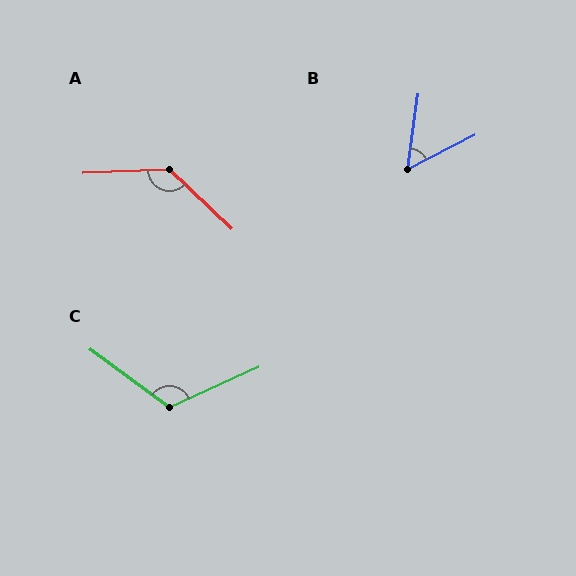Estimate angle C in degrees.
Approximately 120 degrees.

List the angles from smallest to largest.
B (55°), C (120°), A (134°).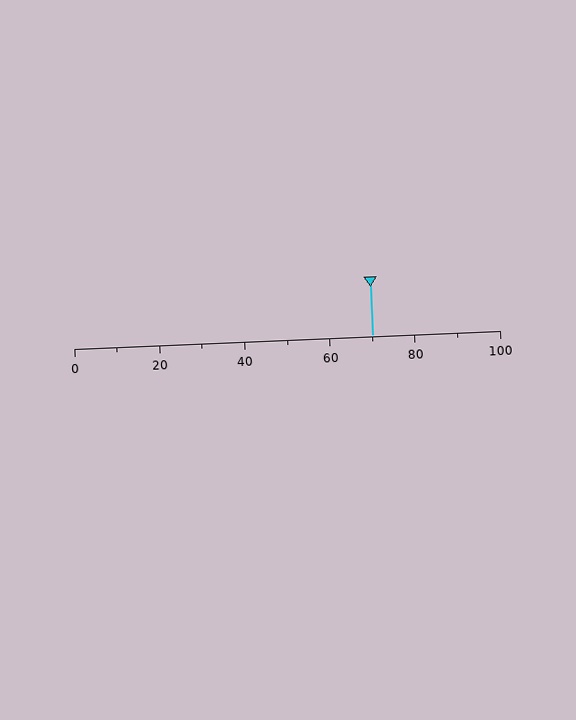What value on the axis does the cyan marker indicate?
The marker indicates approximately 70.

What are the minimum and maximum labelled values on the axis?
The axis runs from 0 to 100.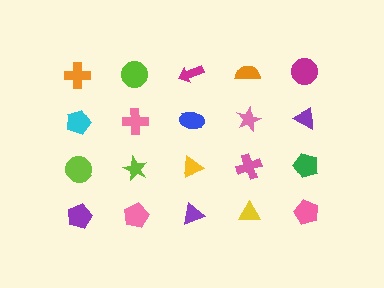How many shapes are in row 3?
5 shapes.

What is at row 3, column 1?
A lime circle.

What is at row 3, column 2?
A lime star.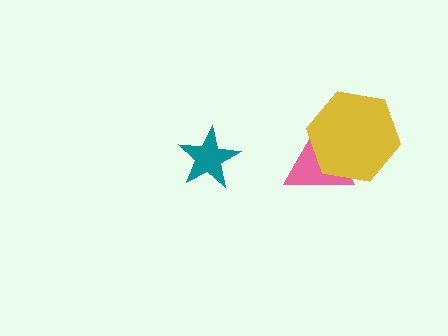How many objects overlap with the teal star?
0 objects overlap with the teal star.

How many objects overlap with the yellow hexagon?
1 object overlaps with the yellow hexagon.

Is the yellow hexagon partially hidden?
No, no other shape covers it.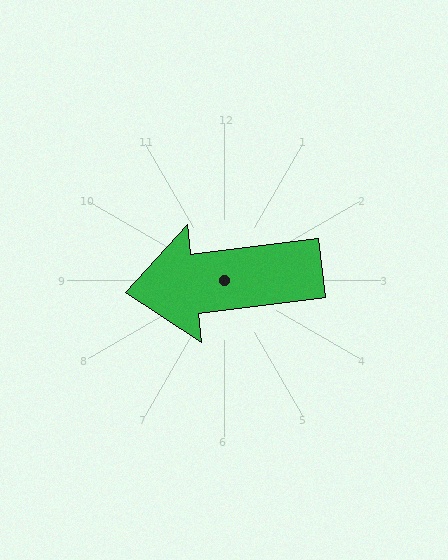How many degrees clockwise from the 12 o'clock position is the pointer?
Approximately 263 degrees.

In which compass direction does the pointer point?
West.